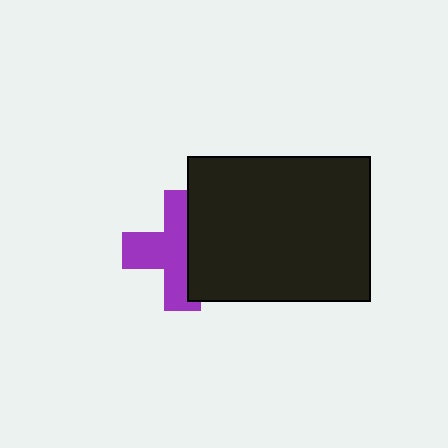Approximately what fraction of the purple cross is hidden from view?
Roughly 40% of the purple cross is hidden behind the black rectangle.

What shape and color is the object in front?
The object in front is a black rectangle.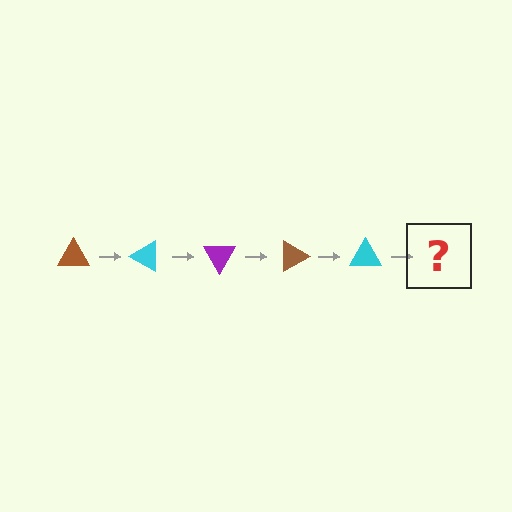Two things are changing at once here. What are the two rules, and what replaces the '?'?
The two rules are that it rotates 30 degrees each step and the color cycles through brown, cyan, and purple. The '?' should be a purple triangle, rotated 150 degrees from the start.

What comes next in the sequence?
The next element should be a purple triangle, rotated 150 degrees from the start.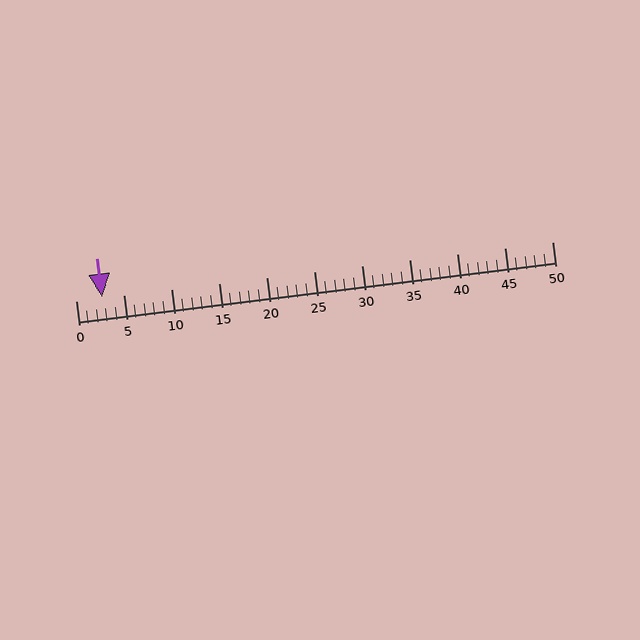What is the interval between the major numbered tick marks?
The major tick marks are spaced 5 units apart.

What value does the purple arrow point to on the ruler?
The purple arrow points to approximately 3.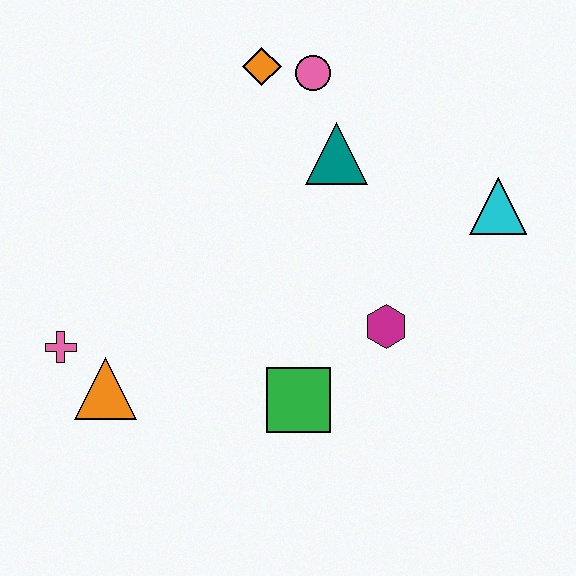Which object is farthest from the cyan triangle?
The pink cross is farthest from the cyan triangle.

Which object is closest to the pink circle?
The orange diamond is closest to the pink circle.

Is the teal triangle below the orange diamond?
Yes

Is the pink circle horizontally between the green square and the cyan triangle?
Yes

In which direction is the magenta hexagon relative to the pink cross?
The magenta hexagon is to the right of the pink cross.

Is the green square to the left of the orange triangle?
No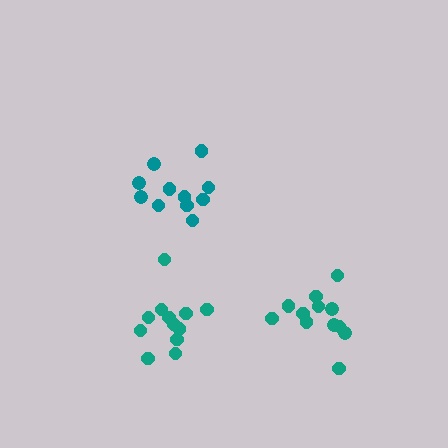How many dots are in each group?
Group 1: 12 dots, Group 2: 12 dots, Group 3: 11 dots (35 total).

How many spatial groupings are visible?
There are 3 spatial groupings.